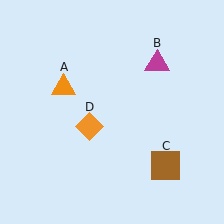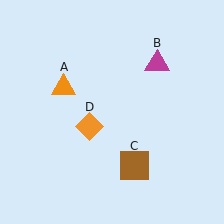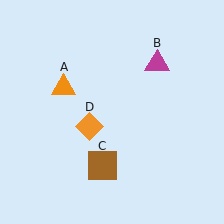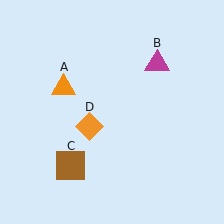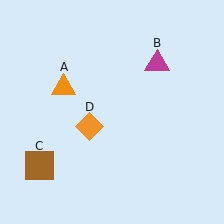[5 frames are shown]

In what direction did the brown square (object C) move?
The brown square (object C) moved left.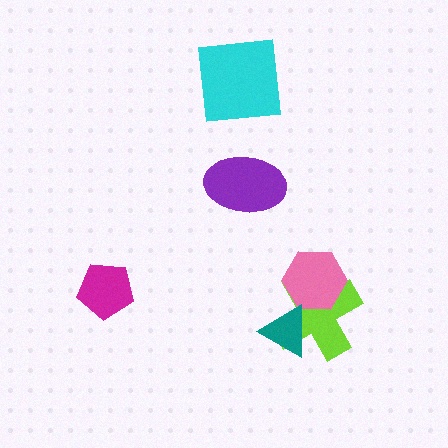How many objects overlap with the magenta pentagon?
0 objects overlap with the magenta pentagon.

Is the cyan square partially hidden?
No, no other shape covers it.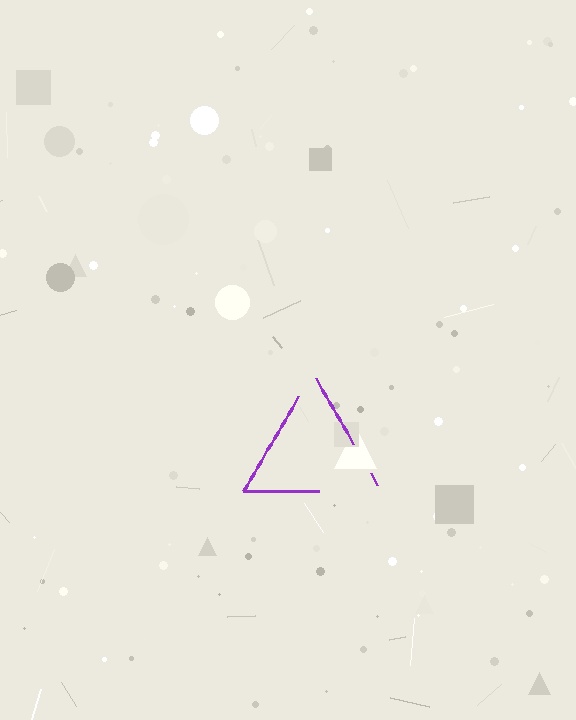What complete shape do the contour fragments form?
The contour fragments form a triangle.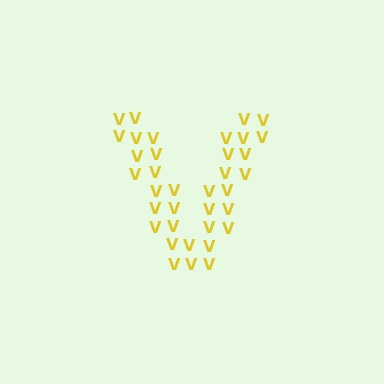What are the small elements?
The small elements are letter V's.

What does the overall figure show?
The overall figure shows the letter V.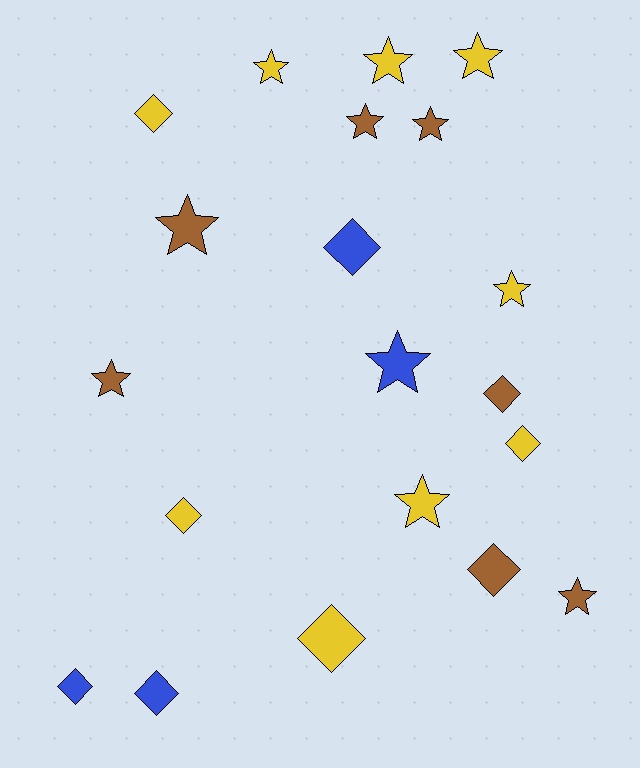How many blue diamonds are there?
There are 3 blue diamonds.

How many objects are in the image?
There are 20 objects.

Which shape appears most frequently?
Star, with 11 objects.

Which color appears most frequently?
Yellow, with 9 objects.